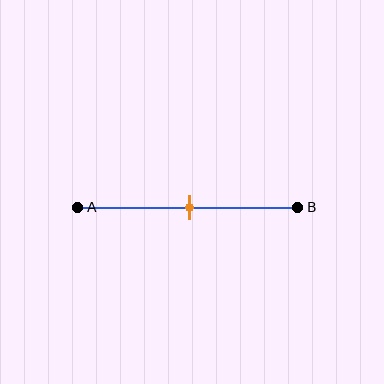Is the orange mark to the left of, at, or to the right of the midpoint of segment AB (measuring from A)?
The orange mark is approximately at the midpoint of segment AB.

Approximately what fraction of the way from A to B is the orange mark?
The orange mark is approximately 50% of the way from A to B.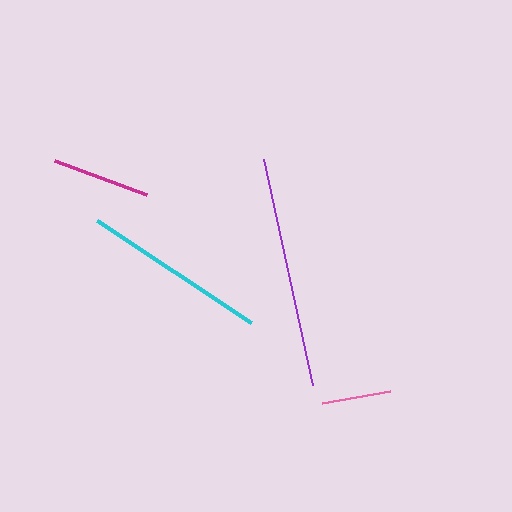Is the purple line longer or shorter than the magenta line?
The purple line is longer than the magenta line.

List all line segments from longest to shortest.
From longest to shortest: purple, cyan, magenta, pink.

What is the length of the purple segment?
The purple segment is approximately 231 pixels long.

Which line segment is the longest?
The purple line is the longest at approximately 231 pixels.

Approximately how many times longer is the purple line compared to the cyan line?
The purple line is approximately 1.2 times the length of the cyan line.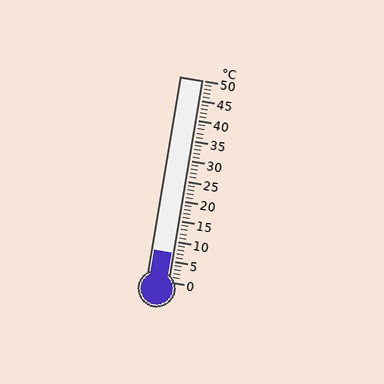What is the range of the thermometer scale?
The thermometer scale ranges from 0°C to 50°C.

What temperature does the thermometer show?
The thermometer shows approximately 7°C.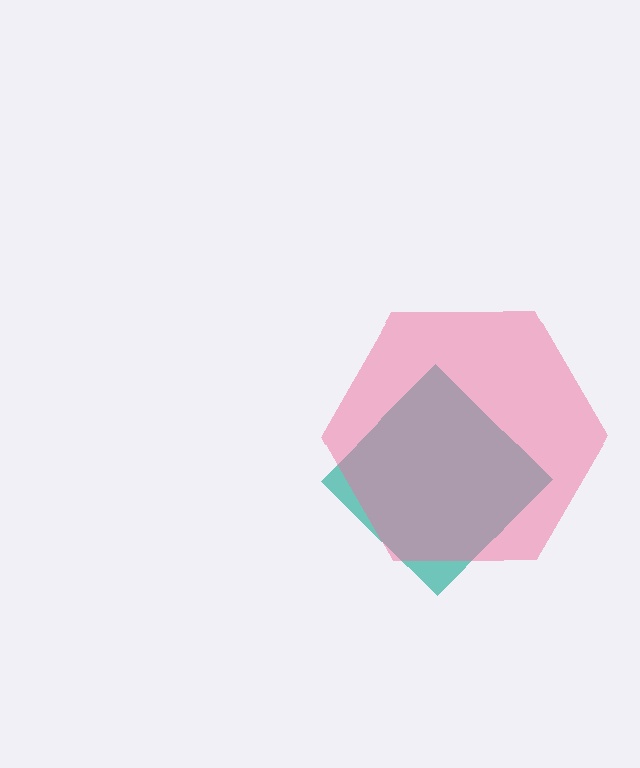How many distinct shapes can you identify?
There are 2 distinct shapes: a teal diamond, a pink hexagon.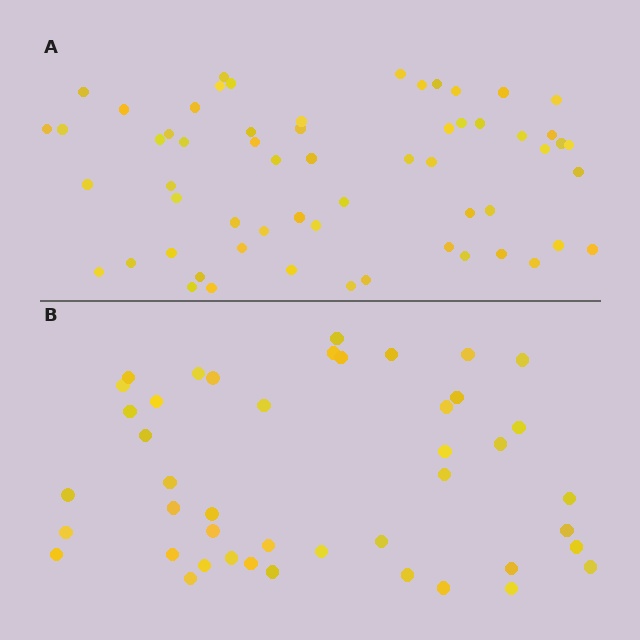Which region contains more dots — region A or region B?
Region A (the top region) has more dots.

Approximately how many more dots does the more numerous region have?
Region A has approximately 15 more dots than region B.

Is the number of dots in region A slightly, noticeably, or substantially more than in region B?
Region A has noticeably more, but not dramatically so. The ratio is roughly 1.4 to 1.